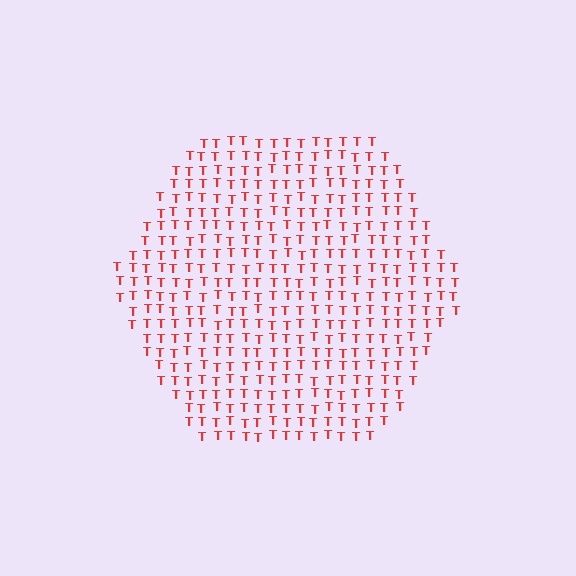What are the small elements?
The small elements are letter T's.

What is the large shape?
The large shape is a hexagon.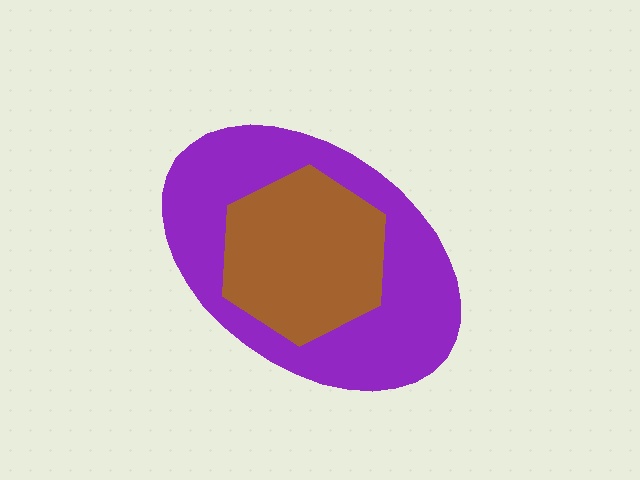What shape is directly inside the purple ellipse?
The brown hexagon.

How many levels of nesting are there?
2.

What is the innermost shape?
The brown hexagon.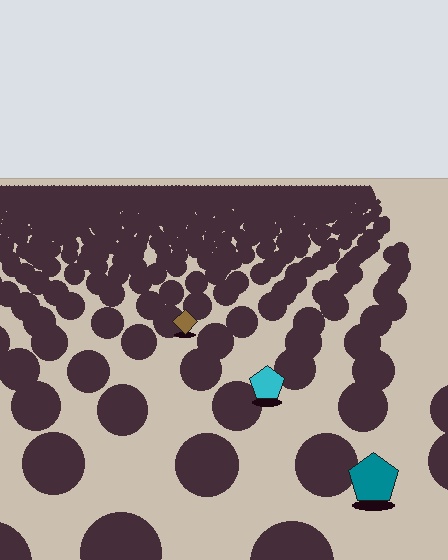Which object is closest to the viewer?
The teal pentagon is closest. The texture marks near it are larger and more spread out.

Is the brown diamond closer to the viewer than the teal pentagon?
No. The teal pentagon is closer — you can tell from the texture gradient: the ground texture is coarser near it.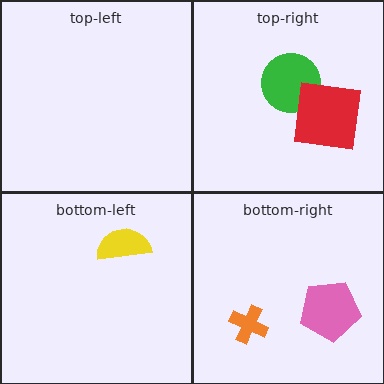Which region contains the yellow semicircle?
The bottom-left region.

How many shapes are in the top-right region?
2.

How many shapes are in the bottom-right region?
2.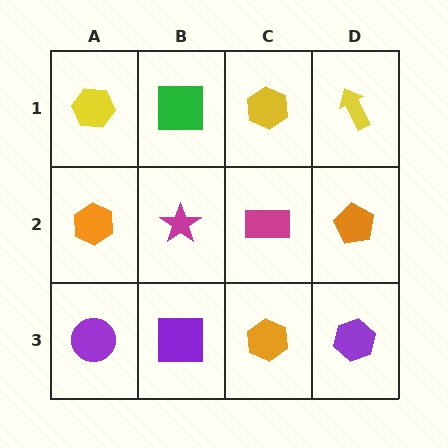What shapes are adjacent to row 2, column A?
A yellow hexagon (row 1, column A), a purple circle (row 3, column A), a magenta star (row 2, column B).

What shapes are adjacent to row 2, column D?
A yellow arrow (row 1, column D), a purple hexagon (row 3, column D), a magenta rectangle (row 2, column C).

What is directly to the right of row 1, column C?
A yellow arrow.